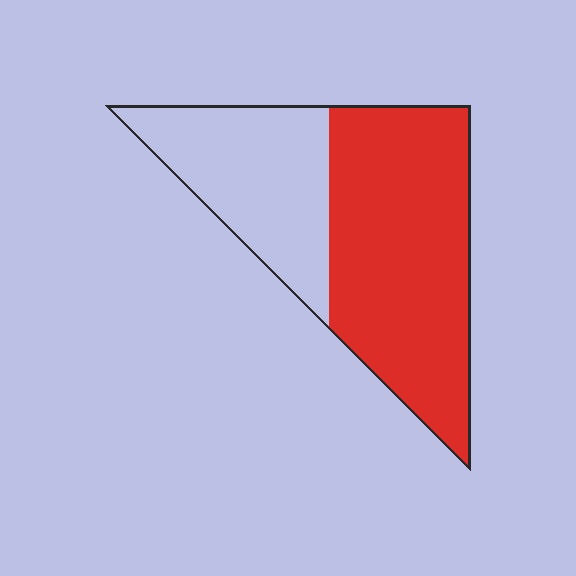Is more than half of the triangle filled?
Yes.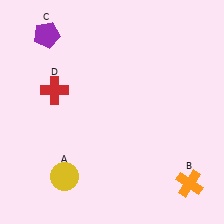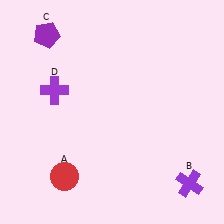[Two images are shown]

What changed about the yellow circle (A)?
In Image 1, A is yellow. In Image 2, it changed to red.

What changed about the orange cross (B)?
In Image 1, B is orange. In Image 2, it changed to purple.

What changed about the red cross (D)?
In Image 1, D is red. In Image 2, it changed to purple.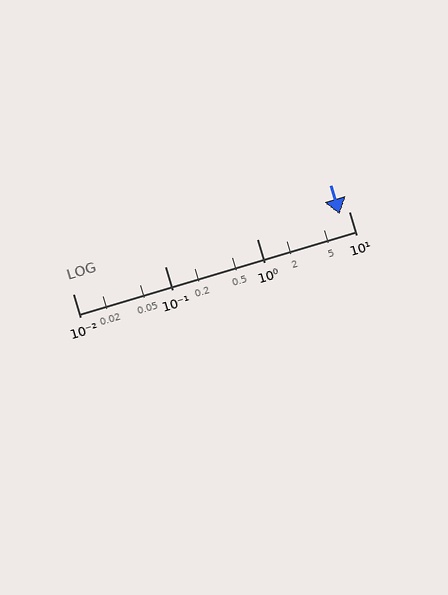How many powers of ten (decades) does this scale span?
The scale spans 3 decades, from 0.01 to 10.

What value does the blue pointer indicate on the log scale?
The pointer indicates approximately 7.9.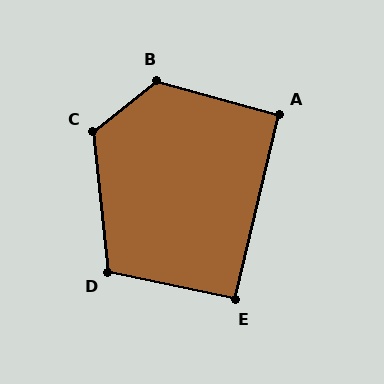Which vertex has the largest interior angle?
B, at approximately 126 degrees.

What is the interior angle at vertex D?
Approximately 108 degrees (obtuse).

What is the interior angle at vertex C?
Approximately 122 degrees (obtuse).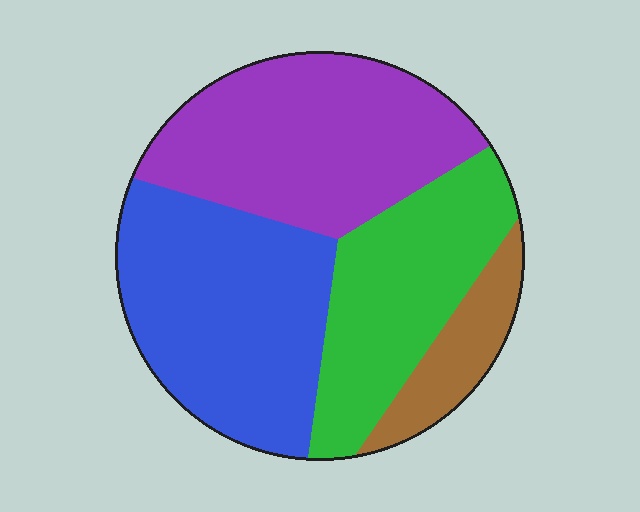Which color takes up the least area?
Brown, at roughly 10%.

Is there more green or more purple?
Purple.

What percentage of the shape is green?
Green takes up about one quarter (1/4) of the shape.